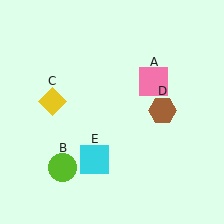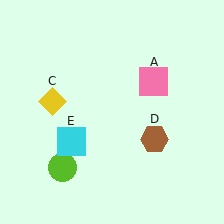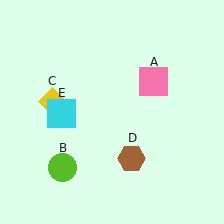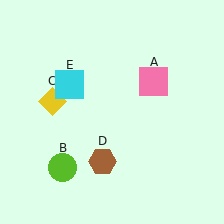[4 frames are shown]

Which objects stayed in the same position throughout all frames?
Pink square (object A) and lime circle (object B) and yellow diamond (object C) remained stationary.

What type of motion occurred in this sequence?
The brown hexagon (object D), cyan square (object E) rotated clockwise around the center of the scene.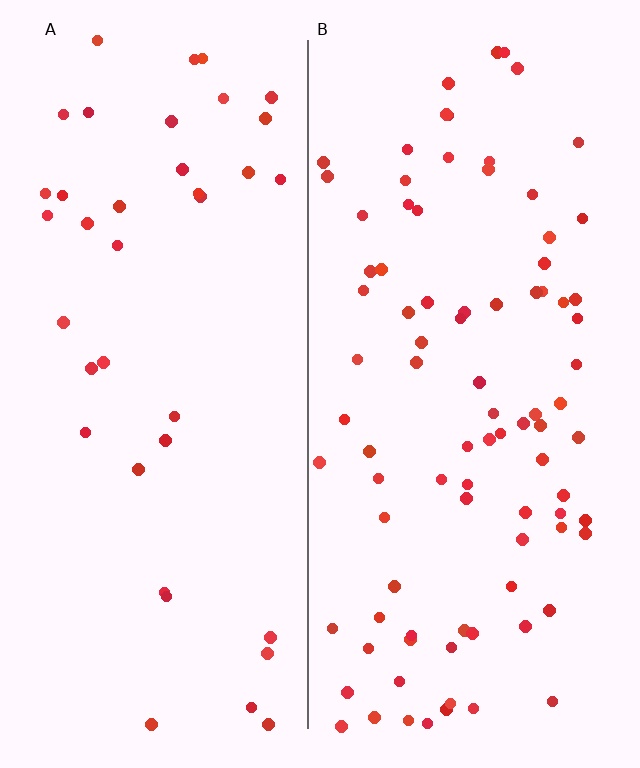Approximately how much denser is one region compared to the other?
Approximately 2.3× — region B over region A.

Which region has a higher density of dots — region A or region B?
B (the right).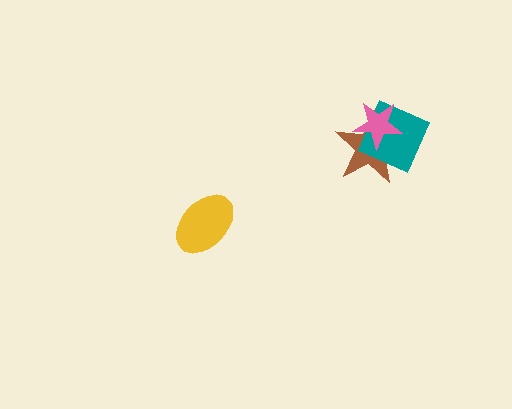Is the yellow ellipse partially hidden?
No, no other shape covers it.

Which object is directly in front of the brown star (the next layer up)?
The teal square is directly in front of the brown star.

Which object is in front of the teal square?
The pink star is in front of the teal square.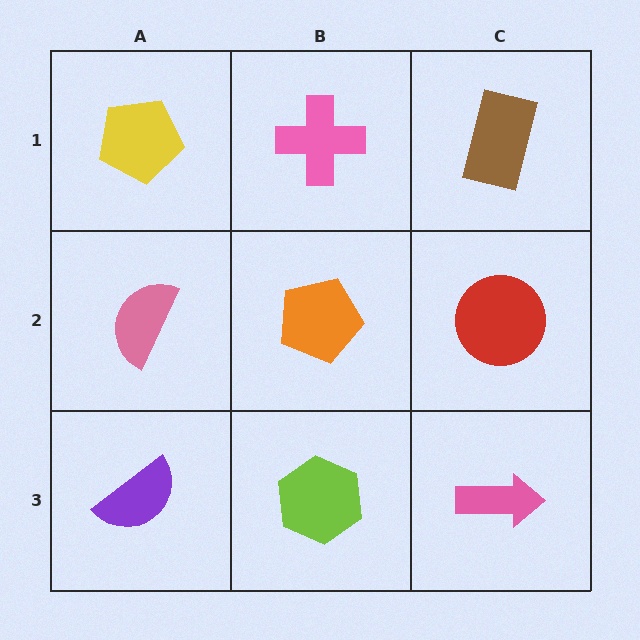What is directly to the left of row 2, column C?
An orange pentagon.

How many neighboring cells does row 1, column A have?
2.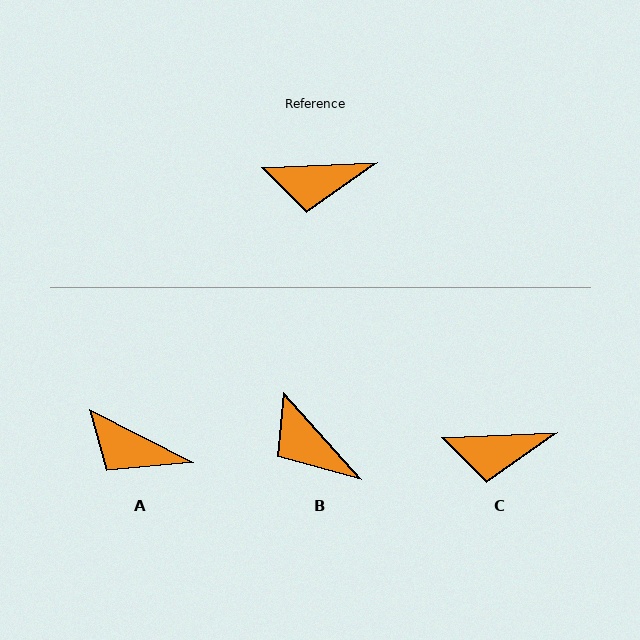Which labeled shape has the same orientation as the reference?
C.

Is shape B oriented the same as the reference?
No, it is off by about 50 degrees.